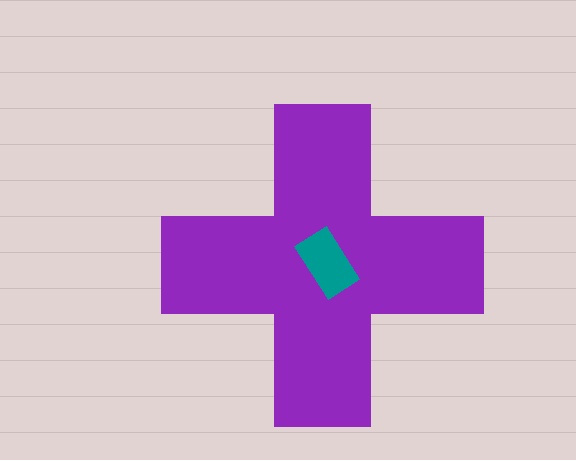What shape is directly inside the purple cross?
The teal rectangle.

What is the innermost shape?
The teal rectangle.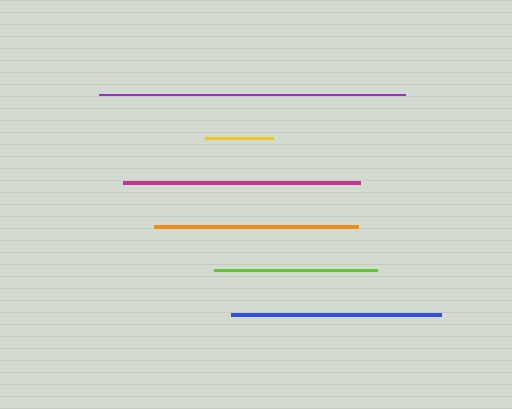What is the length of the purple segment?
The purple segment is approximately 306 pixels long.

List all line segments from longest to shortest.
From longest to shortest: purple, magenta, blue, orange, lime, yellow.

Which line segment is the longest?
The purple line is the longest at approximately 306 pixels.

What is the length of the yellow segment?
The yellow segment is approximately 67 pixels long.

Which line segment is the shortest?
The yellow line is the shortest at approximately 67 pixels.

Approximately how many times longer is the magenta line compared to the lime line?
The magenta line is approximately 1.4 times the length of the lime line.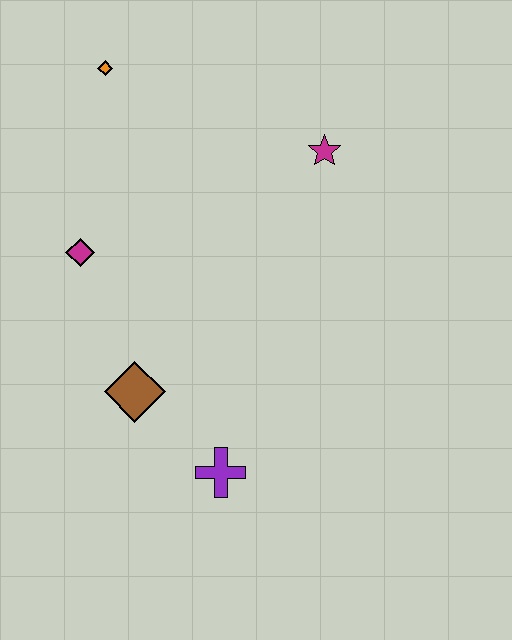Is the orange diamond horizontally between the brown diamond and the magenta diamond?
Yes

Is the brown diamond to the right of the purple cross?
No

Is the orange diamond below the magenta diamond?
No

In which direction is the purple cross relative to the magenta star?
The purple cross is below the magenta star.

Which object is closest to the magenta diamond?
The brown diamond is closest to the magenta diamond.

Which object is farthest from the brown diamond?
The orange diamond is farthest from the brown diamond.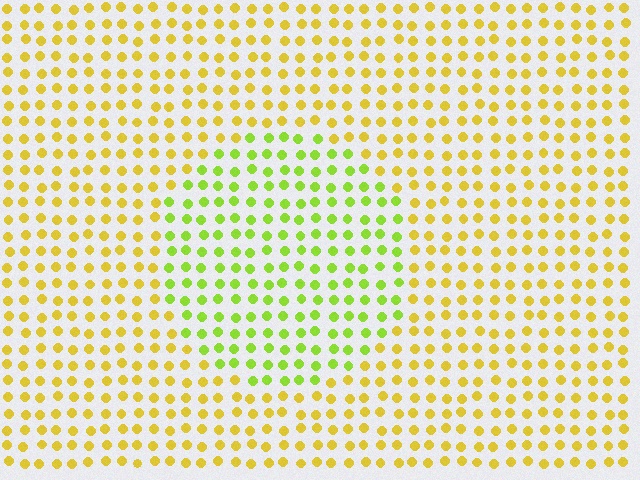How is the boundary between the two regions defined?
The boundary is defined purely by a slight shift in hue (about 37 degrees). Spacing, size, and orientation are identical on both sides.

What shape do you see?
I see a circle.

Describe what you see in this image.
The image is filled with small yellow elements in a uniform arrangement. A circle-shaped region is visible where the elements are tinted to a slightly different hue, forming a subtle color boundary.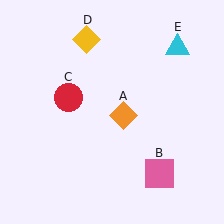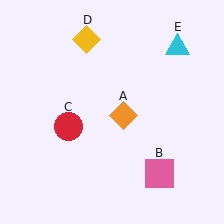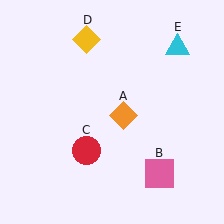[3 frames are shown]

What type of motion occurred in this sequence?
The red circle (object C) rotated counterclockwise around the center of the scene.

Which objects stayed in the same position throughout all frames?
Orange diamond (object A) and pink square (object B) and yellow diamond (object D) and cyan triangle (object E) remained stationary.